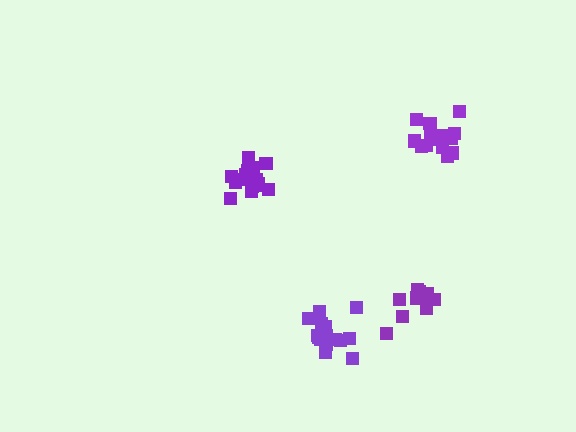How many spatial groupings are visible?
There are 4 spatial groupings.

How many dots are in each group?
Group 1: 13 dots, Group 2: 16 dots, Group 3: 18 dots, Group 4: 18 dots (65 total).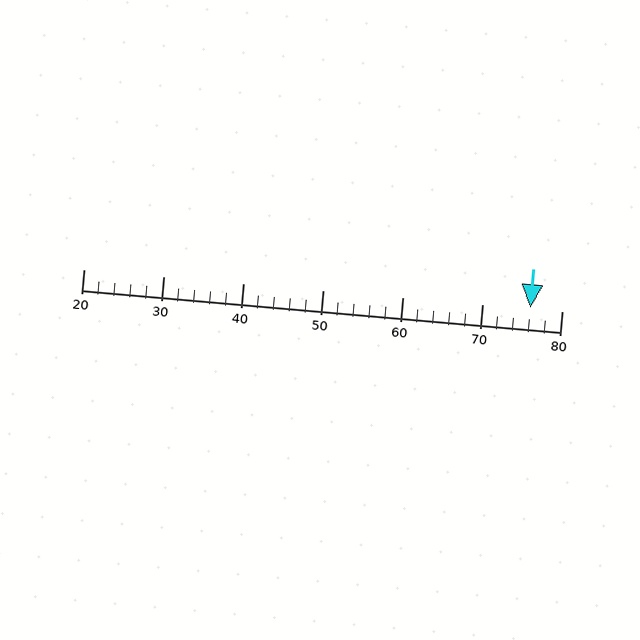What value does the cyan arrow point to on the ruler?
The cyan arrow points to approximately 76.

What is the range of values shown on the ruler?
The ruler shows values from 20 to 80.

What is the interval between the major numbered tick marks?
The major tick marks are spaced 10 units apart.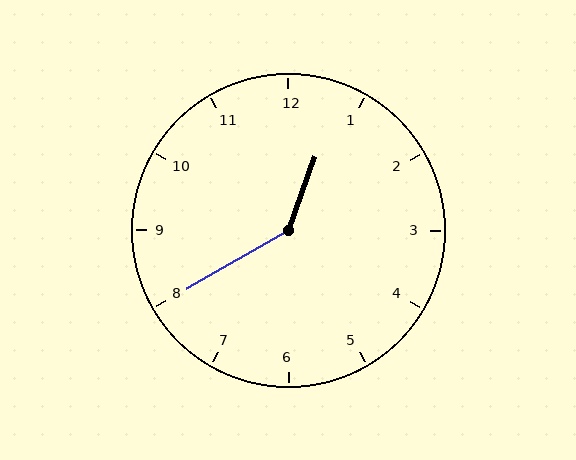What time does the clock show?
12:40.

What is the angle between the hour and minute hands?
Approximately 140 degrees.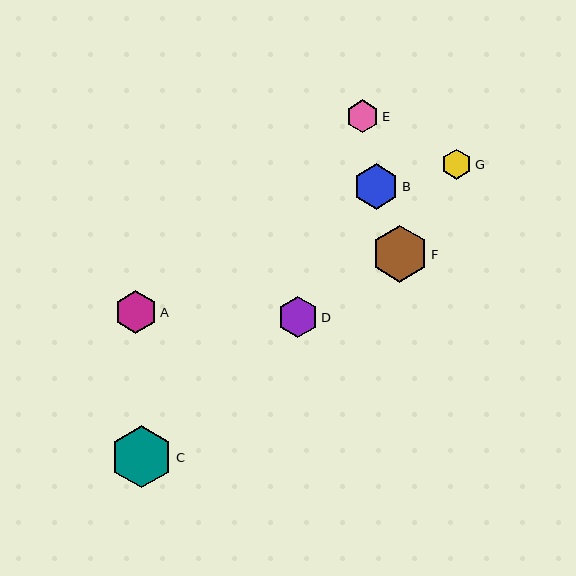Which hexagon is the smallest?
Hexagon G is the smallest with a size of approximately 30 pixels.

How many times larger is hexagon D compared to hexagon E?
Hexagon D is approximately 1.2 times the size of hexagon E.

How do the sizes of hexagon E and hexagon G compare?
Hexagon E and hexagon G are approximately the same size.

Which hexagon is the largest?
Hexagon C is the largest with a size of approximately 62 pixels.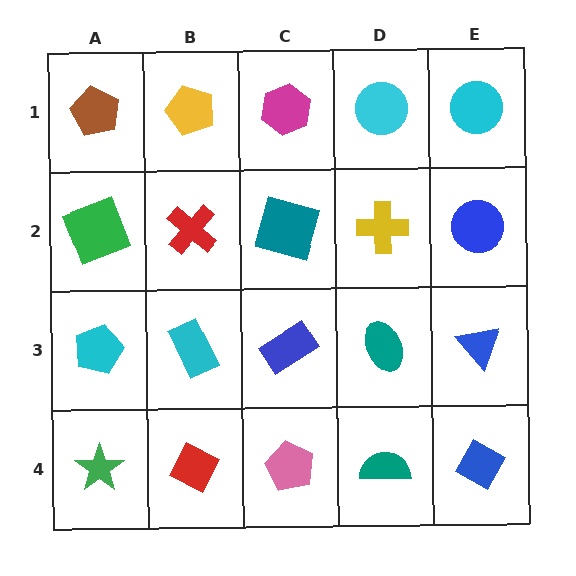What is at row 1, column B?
A yellow pentagon.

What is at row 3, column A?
A cyan pentagon.